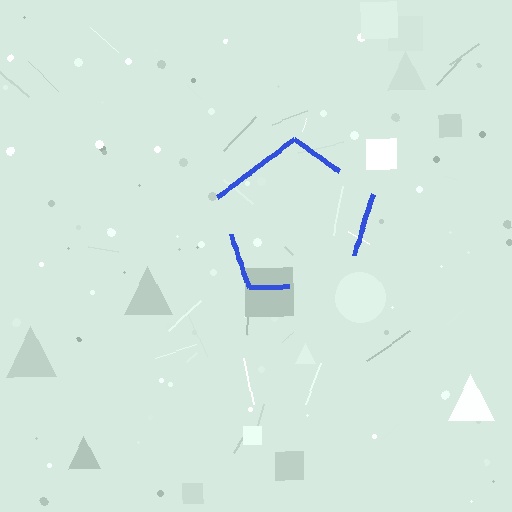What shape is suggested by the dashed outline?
The dashed outline suggests a pentagon.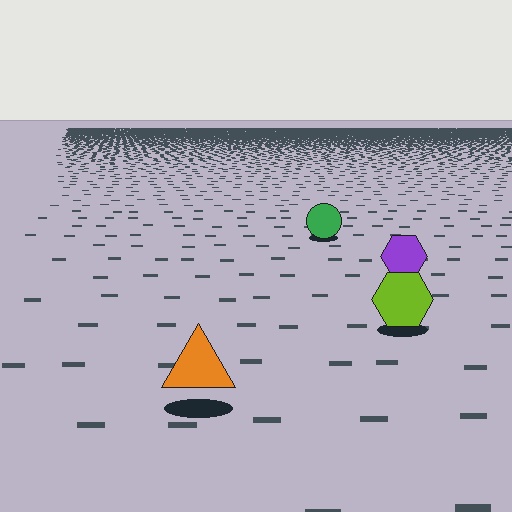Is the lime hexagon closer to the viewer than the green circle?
Yes. The lime hexagon is closer — you can tell from the texture gradient: the ground texture is coarser near it.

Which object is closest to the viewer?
The orange triangle is closest. The texture marks near it are larger and more spread out.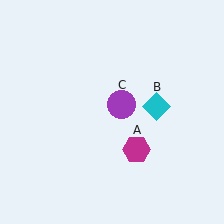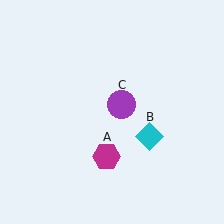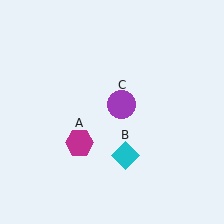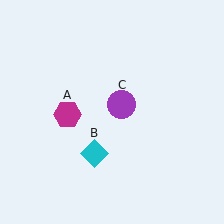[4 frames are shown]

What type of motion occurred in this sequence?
The magenta hexagon (object A), cyan diamond (object B) rotated clockwise around the center of the scene.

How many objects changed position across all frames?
2 objects changed position: magenta hexagon (object A), cyan diamond (object B).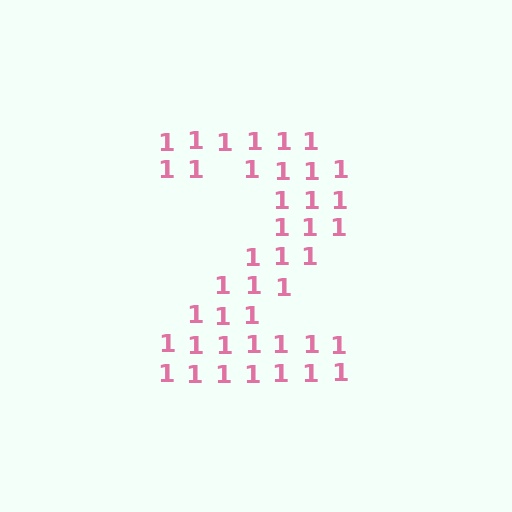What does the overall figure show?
The overall figure shows the digit 2.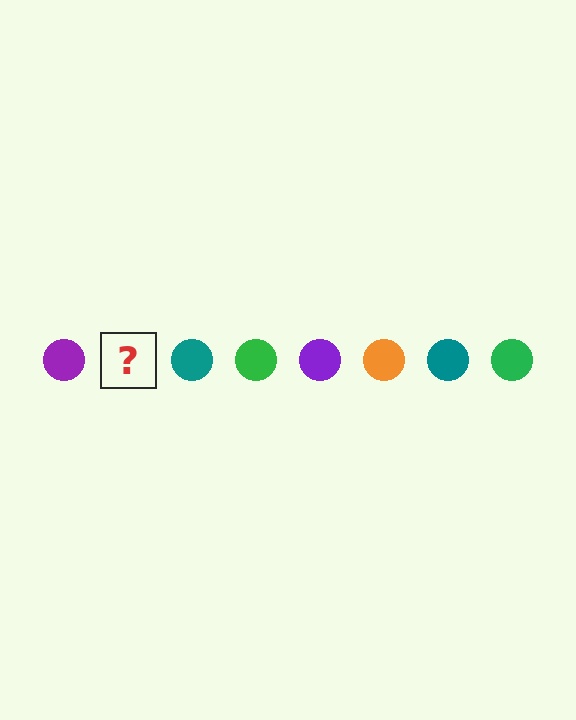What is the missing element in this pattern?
The missing element is an orange circle.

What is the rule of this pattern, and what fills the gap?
The rule is that the pattern cycles through purple, orange, teal, green circles. The gap should be filled with an orange circle.